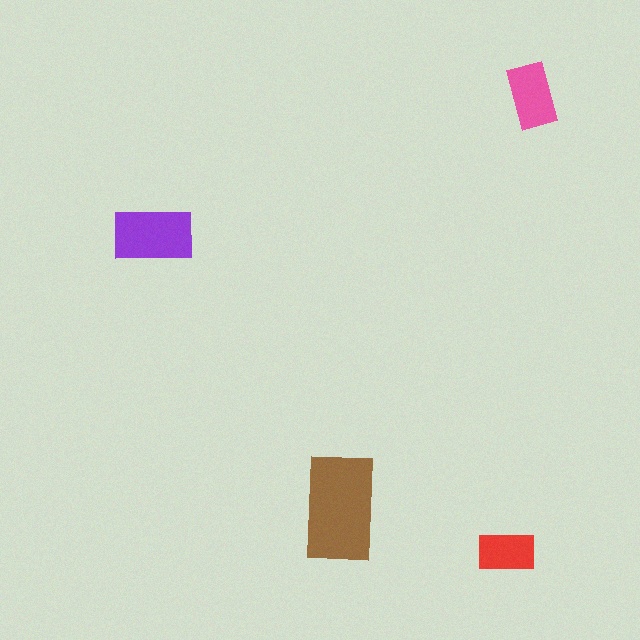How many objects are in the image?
There are 4 objects in the image.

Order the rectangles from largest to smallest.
the brown one, the purple one, the pink one, the red one.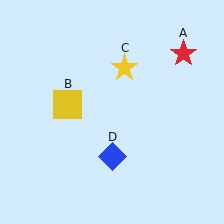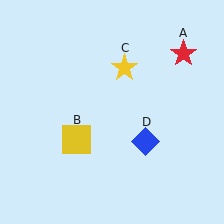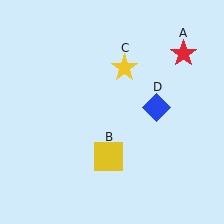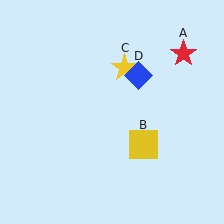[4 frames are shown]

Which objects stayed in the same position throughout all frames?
Red star (object A) and yellow star (object C) remained stationary.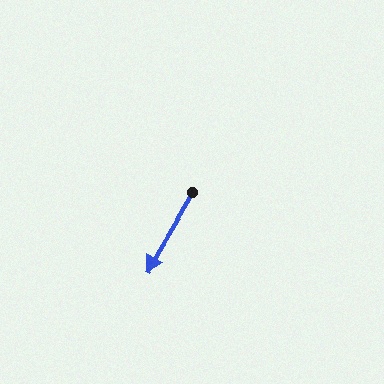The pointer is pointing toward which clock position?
Roughly 7 o'clock.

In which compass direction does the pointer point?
Southwest.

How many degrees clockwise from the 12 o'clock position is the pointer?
Approximately 210 degrees.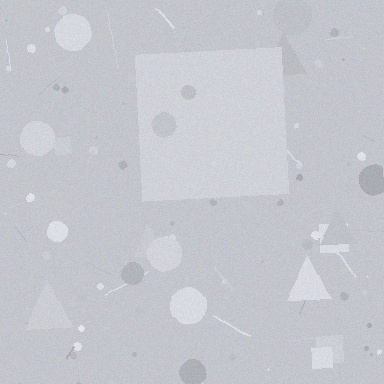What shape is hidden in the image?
A square is hidden in the image.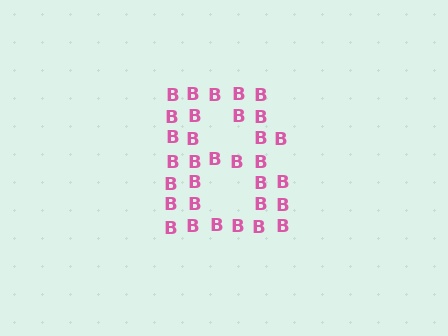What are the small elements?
The small elements are letter B's.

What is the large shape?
The large shape is the letter B.